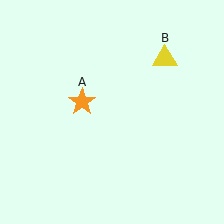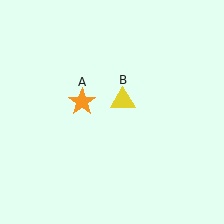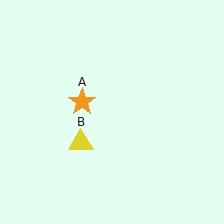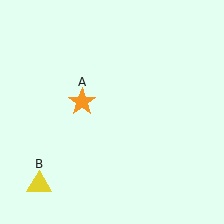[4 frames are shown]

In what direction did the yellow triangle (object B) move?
The yellow triangle (object B) moved down and to the left.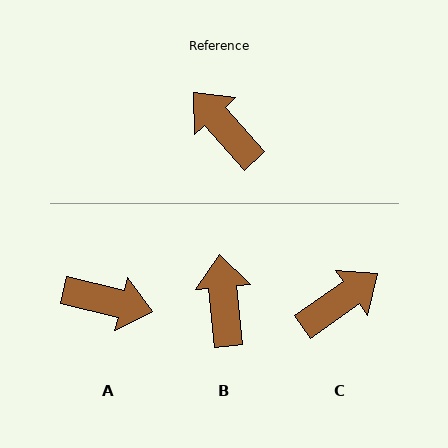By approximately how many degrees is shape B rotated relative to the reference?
Approximately 36 degrees clockwise.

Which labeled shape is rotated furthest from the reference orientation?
A, about 145 degrees away.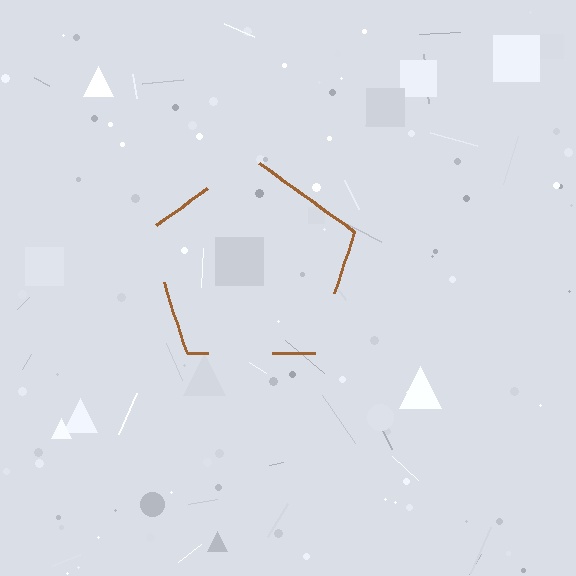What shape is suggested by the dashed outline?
The dashed outline suggests a pentagon.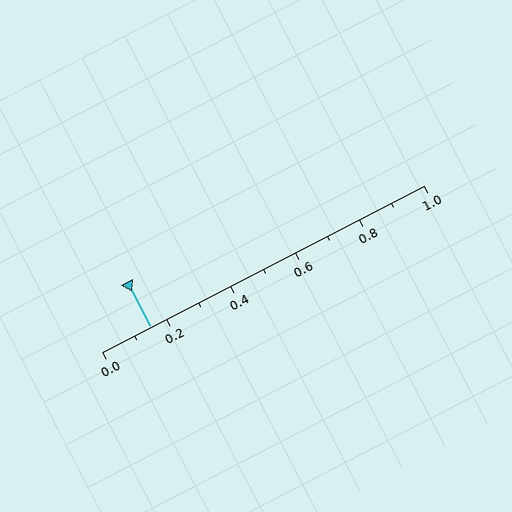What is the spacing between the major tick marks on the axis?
The major ticks are spaced 0.2 apart.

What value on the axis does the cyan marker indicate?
The marker indicates approximately 0.15.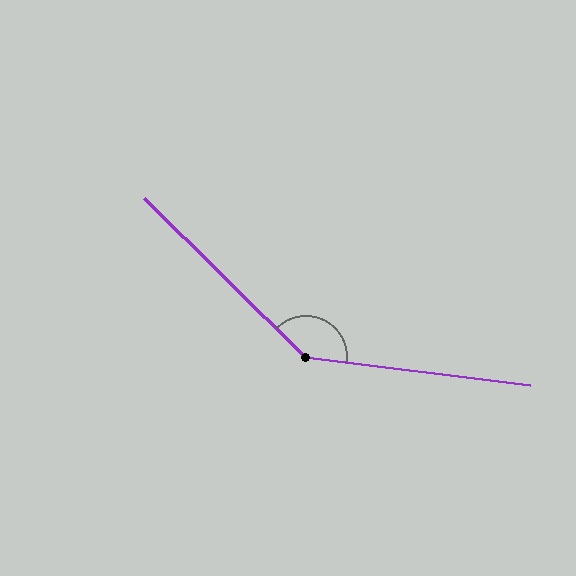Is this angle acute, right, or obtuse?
It is obtuse.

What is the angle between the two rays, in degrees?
Approximately 143 degrees.